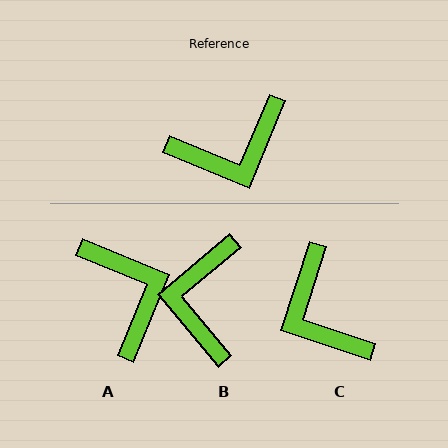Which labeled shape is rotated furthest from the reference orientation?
B, about 118 degrees away.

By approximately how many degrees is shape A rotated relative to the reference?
Approximately 90 degrees counter-clockwise.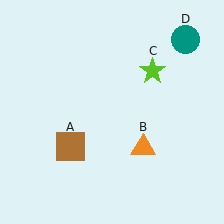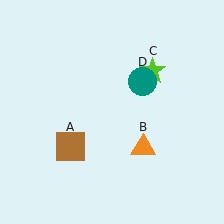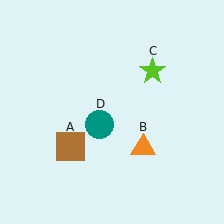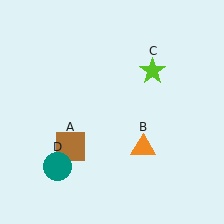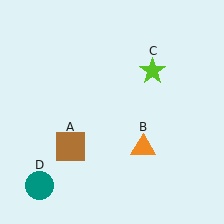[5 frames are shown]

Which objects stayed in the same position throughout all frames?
Brown square (object A) and orange triangle (object B) and lime star (object C) remained stationary.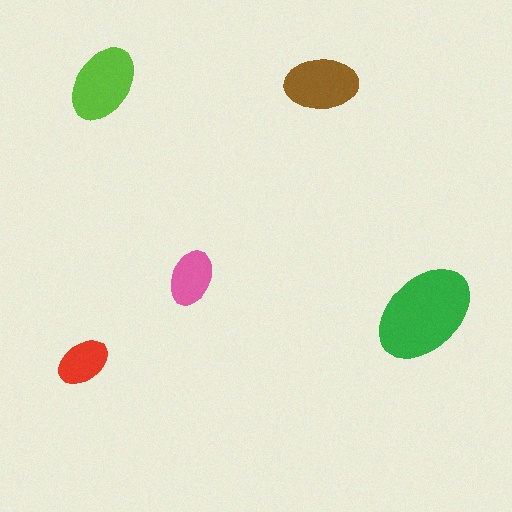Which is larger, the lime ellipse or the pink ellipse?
The lime one.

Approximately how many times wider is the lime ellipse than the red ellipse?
About 1.5 times wider.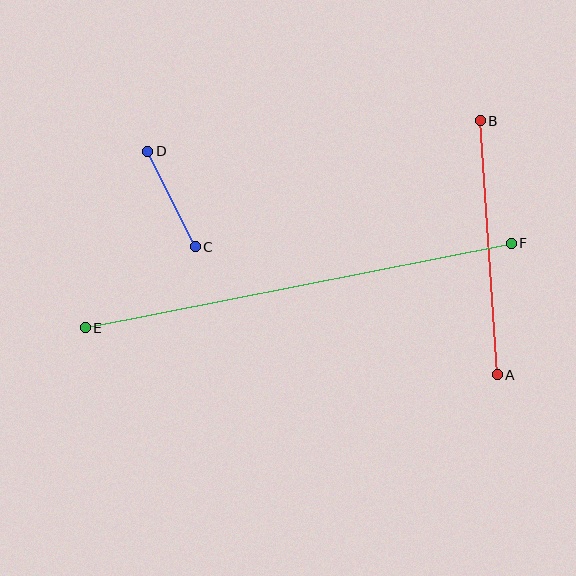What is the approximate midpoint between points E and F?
The midpoint is at approximately (298, 285) pixels.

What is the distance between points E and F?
The distance is approximately 434 pixels.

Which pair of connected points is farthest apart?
Points E and F are farthest apart.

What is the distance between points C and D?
The distance is approximately 106 pixels.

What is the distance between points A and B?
The distance is approximately 254 pixels.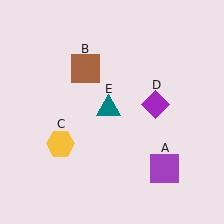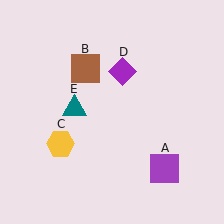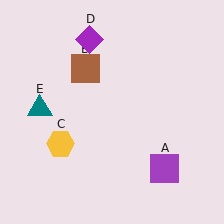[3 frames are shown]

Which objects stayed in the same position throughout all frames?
Purple square (object A) and brown square (object B) and yellow hexagon (object C) remained stationary.